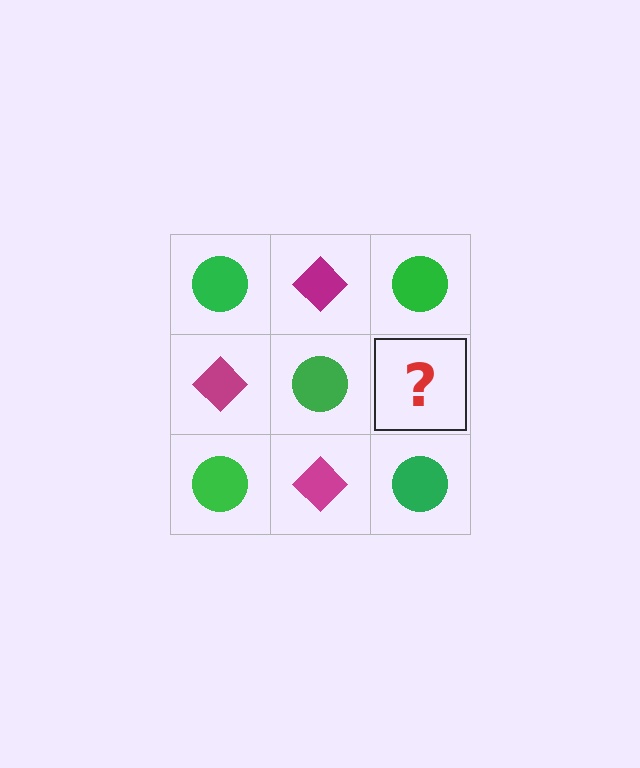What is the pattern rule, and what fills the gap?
The rule is that it alternates green circle and magenta diamond in a checkerboard pattern. The gap should be filled with a magenta diamond.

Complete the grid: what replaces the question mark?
The question mark should be replaced with a magenta diamond.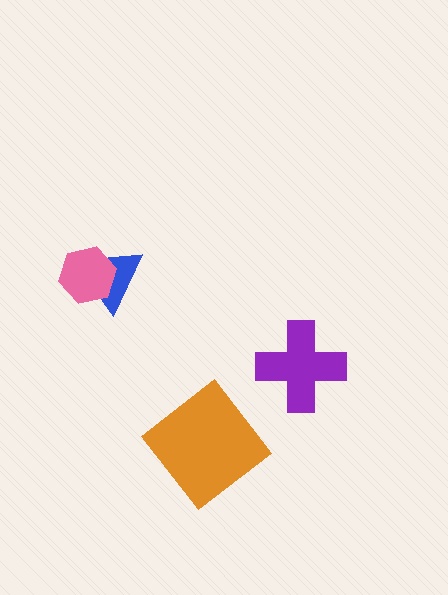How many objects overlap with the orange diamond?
0 objects overlap with the orange diamond.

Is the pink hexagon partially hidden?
No, no other shape covers it.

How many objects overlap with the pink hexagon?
1 object overlaps with the pink hexagon.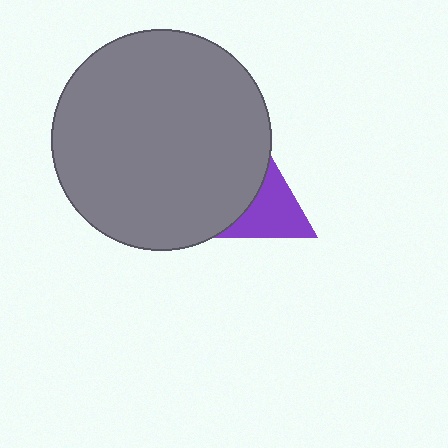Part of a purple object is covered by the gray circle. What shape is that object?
It is a triangle.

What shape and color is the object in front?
The object in front is a gray circle.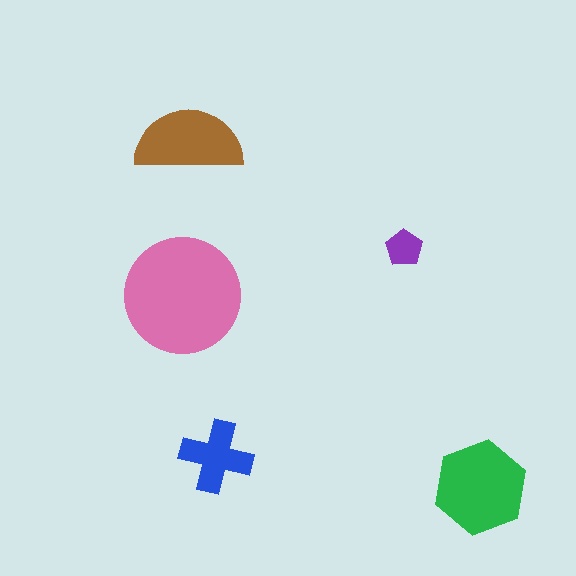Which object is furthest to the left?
The pink circle is leftmost.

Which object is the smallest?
The purple pentagon.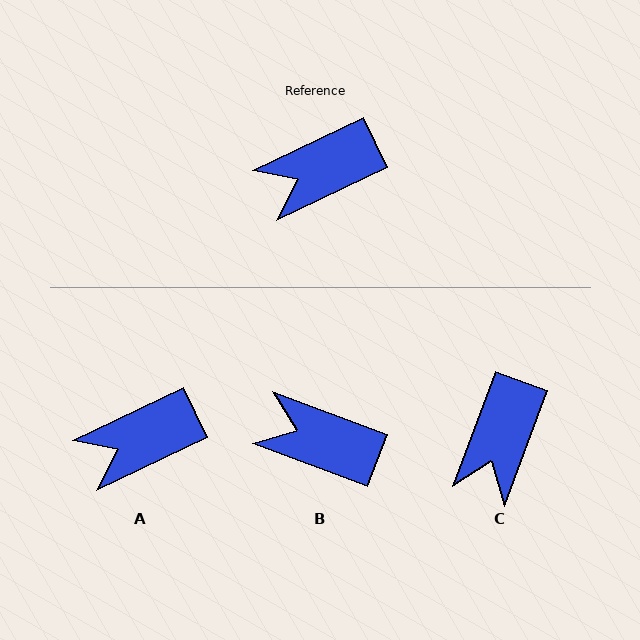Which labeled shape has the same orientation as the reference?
A.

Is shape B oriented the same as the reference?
No, it is off by about 46 degrees.